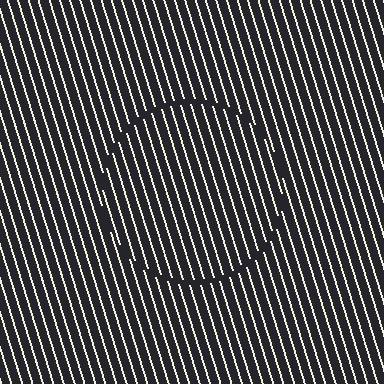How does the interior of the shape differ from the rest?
The interior of the shape contains the same grating, shifted by half a period — the contour is defined by the phase discontinuity where line-ends from the inner and outer gratings abut.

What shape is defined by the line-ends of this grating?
An illusory circle. The interior of the shape contains the same grating, shifted by half a period — the contour is defined by the phase discontinuity where line-ends from the inner and outer gratings abut.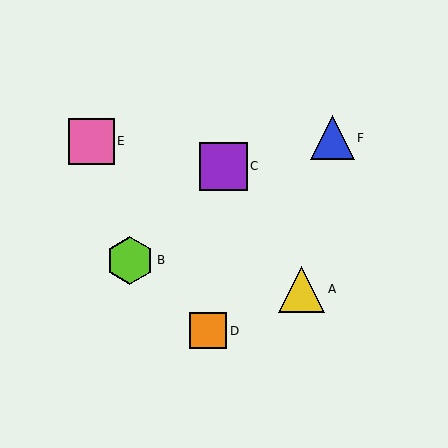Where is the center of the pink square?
The center of the pink square is at (91, 141).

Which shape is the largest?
The purple square (labeled C) is the largest.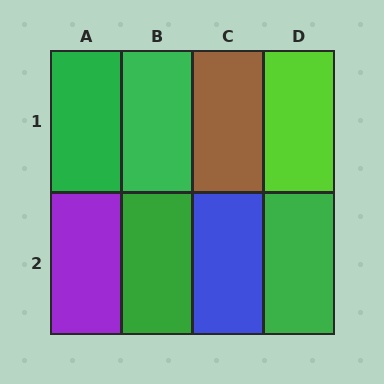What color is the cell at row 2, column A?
Purple.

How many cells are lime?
1 cell is lime.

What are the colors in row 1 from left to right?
Green, green, brown, lime.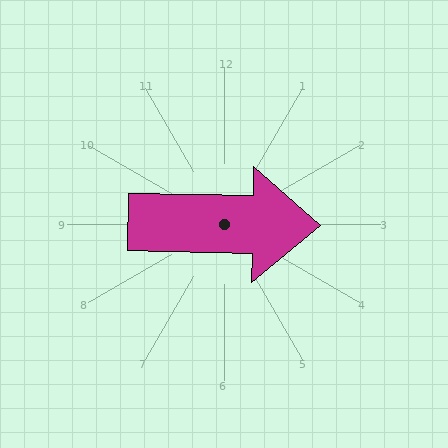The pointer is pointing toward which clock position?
Roughly 3 o'clock.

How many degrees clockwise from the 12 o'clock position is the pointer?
Approximately 91 degrees.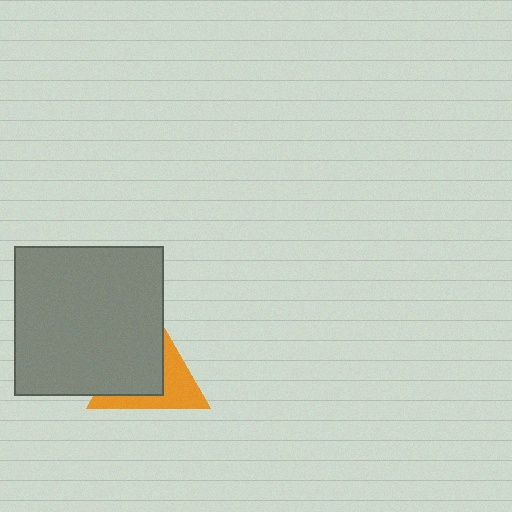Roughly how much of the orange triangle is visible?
A small part of it is visible (roughly 44%).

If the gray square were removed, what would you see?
You would see the complete orange triangle.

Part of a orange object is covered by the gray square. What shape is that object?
It is a triangle.